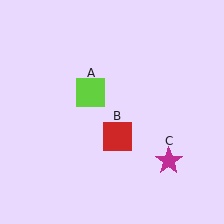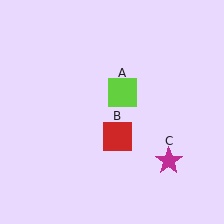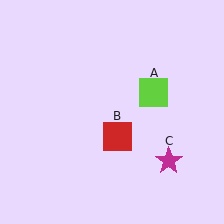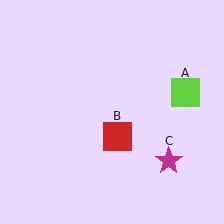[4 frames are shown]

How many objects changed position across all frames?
1 object changed position: lime square (object A).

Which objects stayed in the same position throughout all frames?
Red square (object B) and magenta star (object C) remained stationary.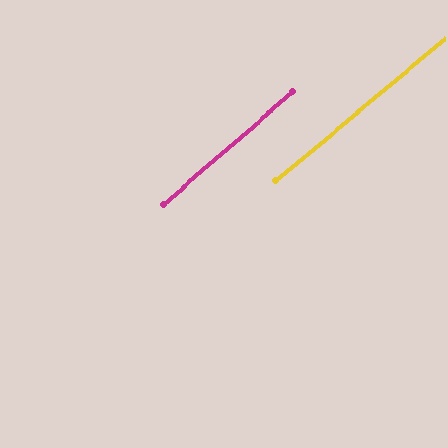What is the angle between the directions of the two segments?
Approximately 1 degree.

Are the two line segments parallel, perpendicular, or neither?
Parallel — their directions differ by only 0.8°.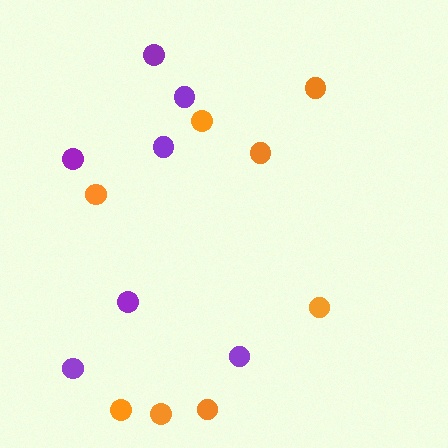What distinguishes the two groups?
There are 2 groups: one group of purple circles (7) and one group of orange circles (8).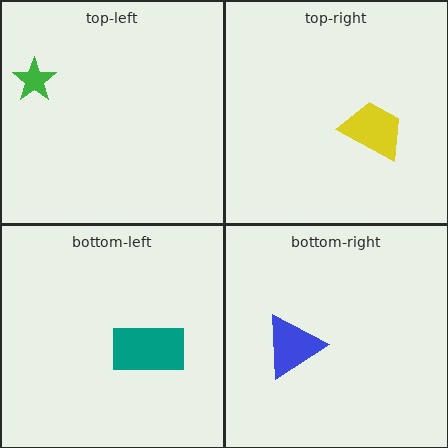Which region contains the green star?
The top-left region.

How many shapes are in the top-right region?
1.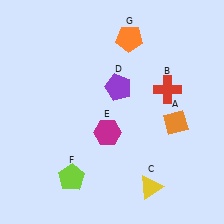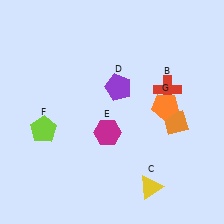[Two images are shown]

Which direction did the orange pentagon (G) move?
The orange pentagon (G) moved down.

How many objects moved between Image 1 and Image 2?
2 objects moved between the two images.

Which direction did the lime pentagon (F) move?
The lime pentagon (F) moved up.